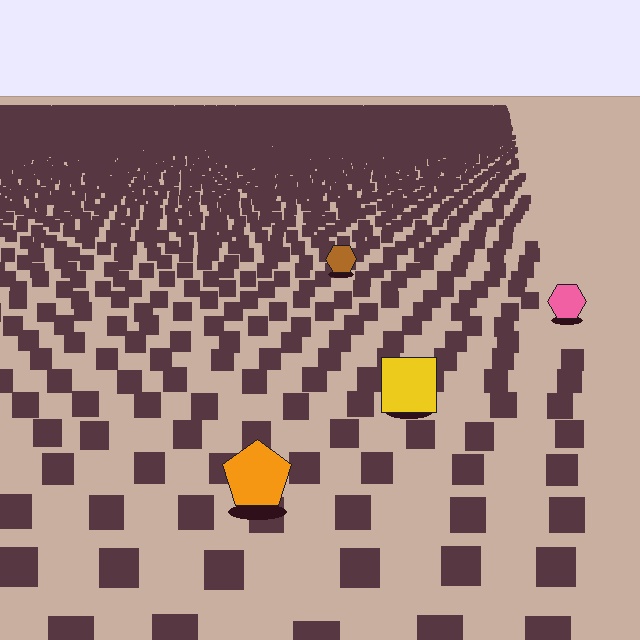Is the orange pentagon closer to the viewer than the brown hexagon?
Yes. The orange pentagon is closer — you can tell from the texture gradient: the ground texture is coarser near it.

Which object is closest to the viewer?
The orange pentagon is closest. The texture marks near it are larger and more spread out.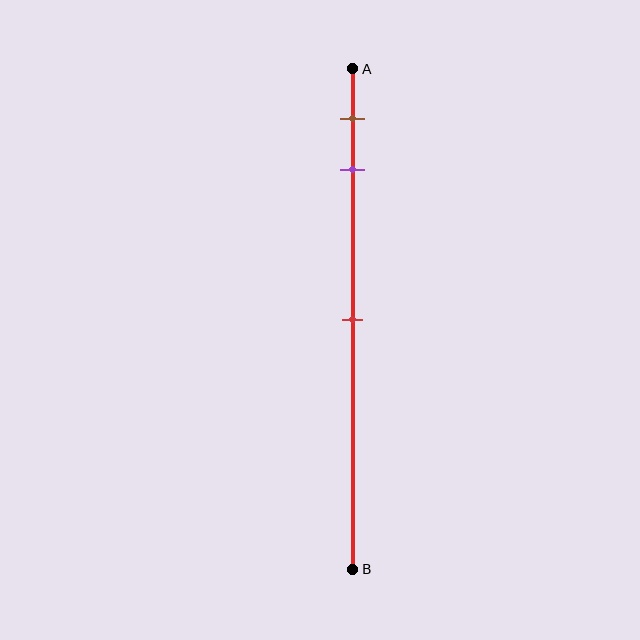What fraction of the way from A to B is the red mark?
The red mark is approximately 50% (0.5) of the way from A to B.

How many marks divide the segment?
There are 3 marks dividing the segment.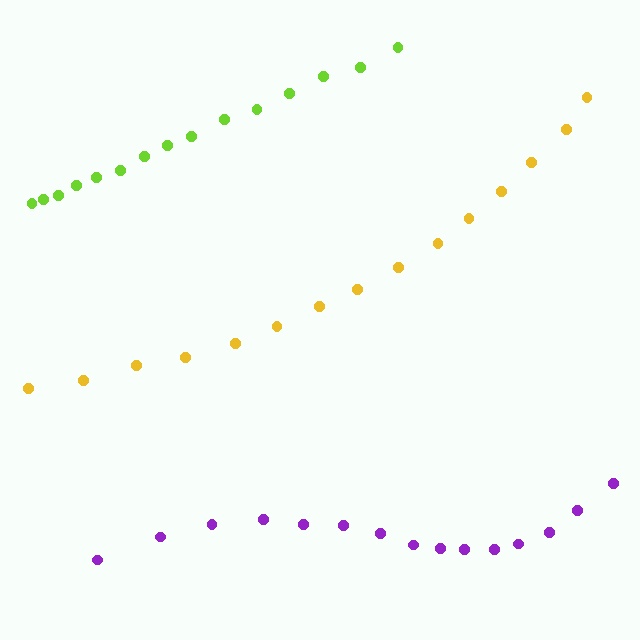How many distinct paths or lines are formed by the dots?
There are 3 distinct paths.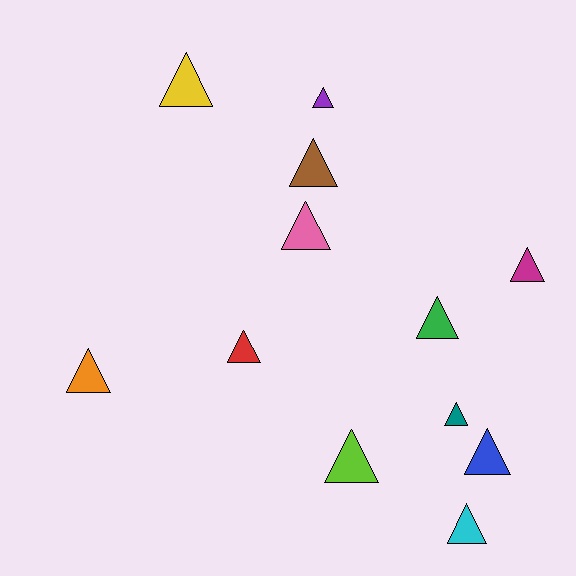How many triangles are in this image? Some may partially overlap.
There are 12 triangles.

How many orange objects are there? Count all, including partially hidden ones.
There is 1 orange object.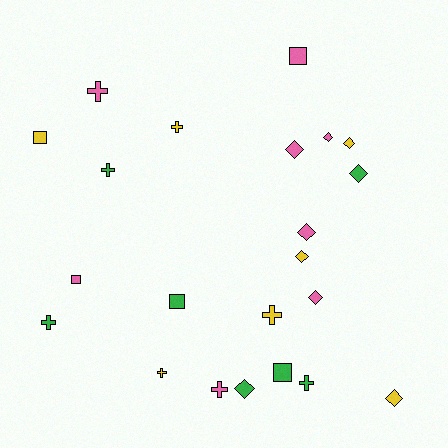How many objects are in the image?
There are 22 objects.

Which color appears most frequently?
Pink, with 8 objects.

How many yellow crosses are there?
There are 3 yellow crosses.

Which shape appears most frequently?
Diamond, with 9 objects.